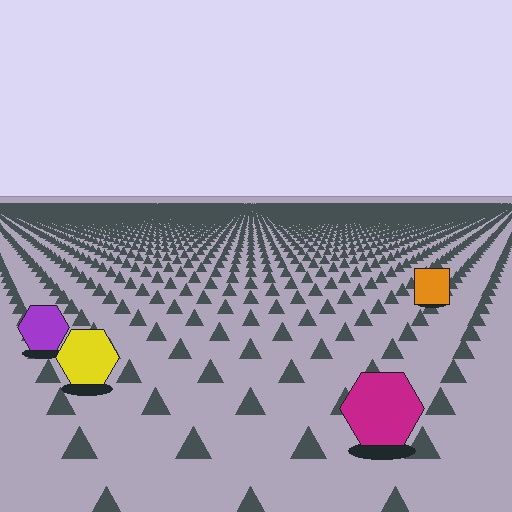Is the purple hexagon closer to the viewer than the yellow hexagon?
No. The yellow hexagon is closer — you can tell from the texture gradient: the ground texture is coarser near it.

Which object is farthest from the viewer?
The orange square is farthest from the viewer. It appears smaller and the ground texture around it is denser.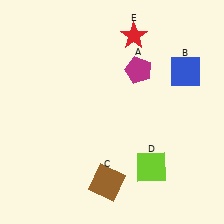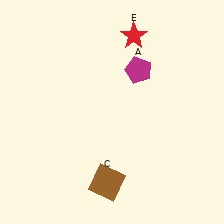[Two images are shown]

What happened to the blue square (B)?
The blue square (B) was removed in Image 2. It was in the top-right area of Image 1.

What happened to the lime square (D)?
The lime square (D) was removed in Image 2. It was in the bottom-right area of Image 1.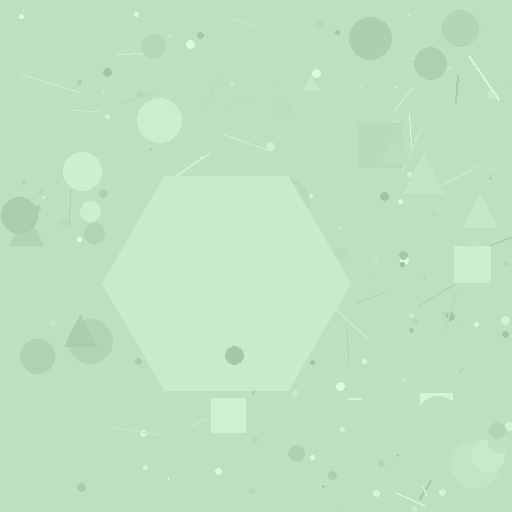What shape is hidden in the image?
A hexagon is hidden in the image.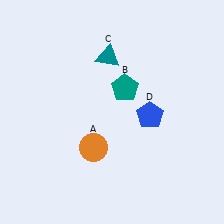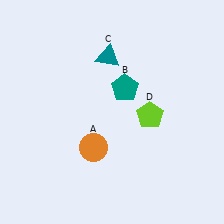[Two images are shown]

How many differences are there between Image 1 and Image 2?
There is 1 difference between the two images.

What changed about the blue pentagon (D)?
In Image 1, D is blue. In Image 2, it changed to lime.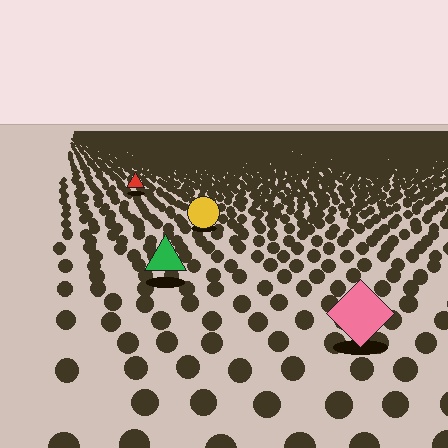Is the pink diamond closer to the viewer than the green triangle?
Yes. The pink diamond is closer — you can tell from the texture gradient: the ground texture is coarser near it.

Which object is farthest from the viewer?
The red triangle is farthest from the viewer. It appears smaller and the ground texture around it is denser.